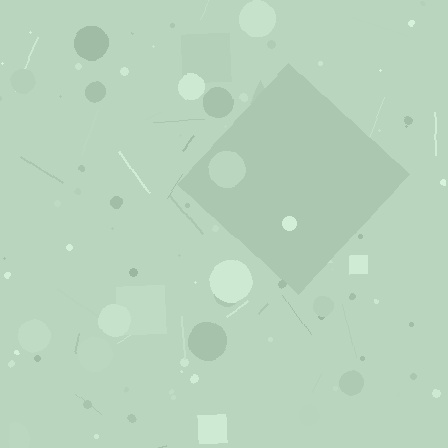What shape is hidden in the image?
A diamond is hidden in the image.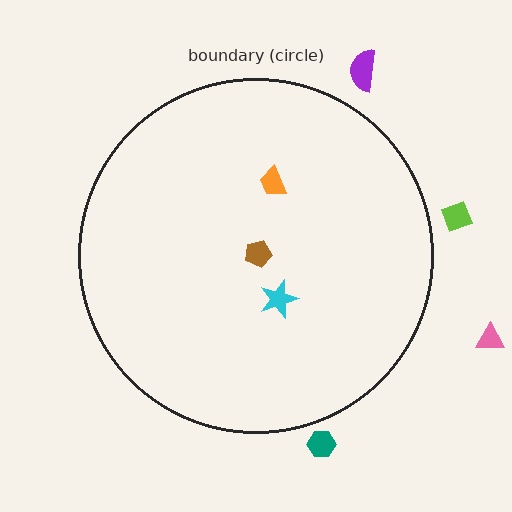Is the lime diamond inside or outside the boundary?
Outside.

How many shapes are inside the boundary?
3 inside, 4 outside.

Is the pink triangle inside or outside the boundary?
Outside.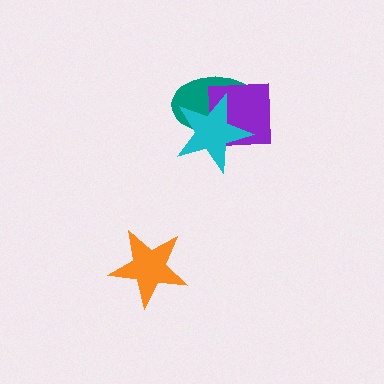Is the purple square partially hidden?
Yes, it is partially covered by another shape.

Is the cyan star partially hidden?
No, no other shape covers it.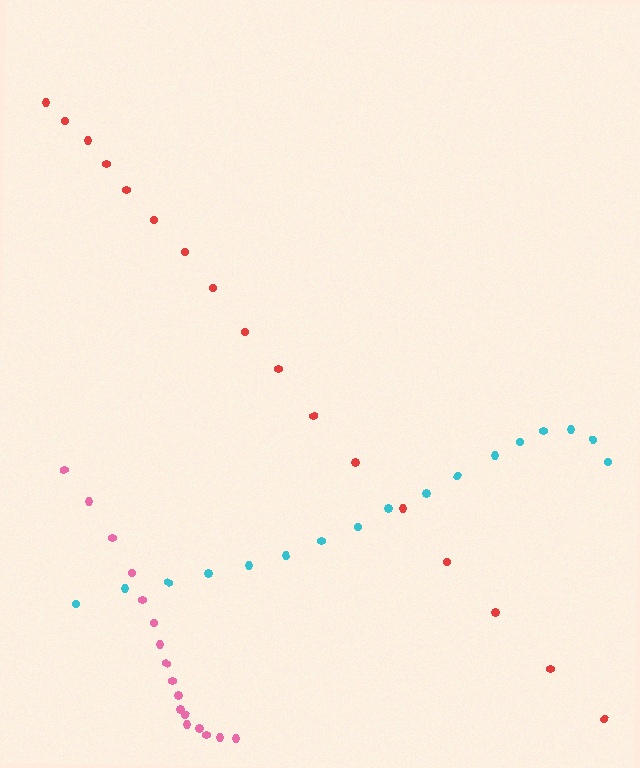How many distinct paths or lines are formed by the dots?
There are 3 distinct paths.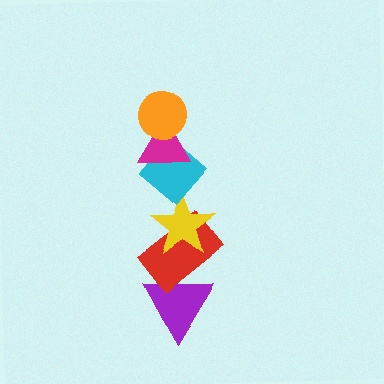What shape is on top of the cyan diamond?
The magenta triangle is on top of the cyan diamond.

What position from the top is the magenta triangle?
The magenta triangle is 2nd from the top.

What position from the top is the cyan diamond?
The cyan diamond is 3rd from the top.